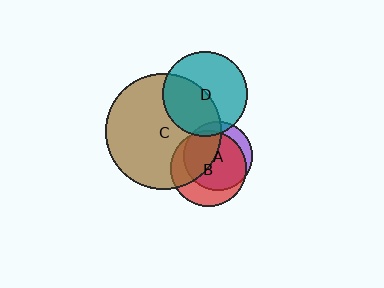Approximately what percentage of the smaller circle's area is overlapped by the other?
Approximately 5%.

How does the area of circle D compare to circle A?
Approximately 1.5 times.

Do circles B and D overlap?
Yes.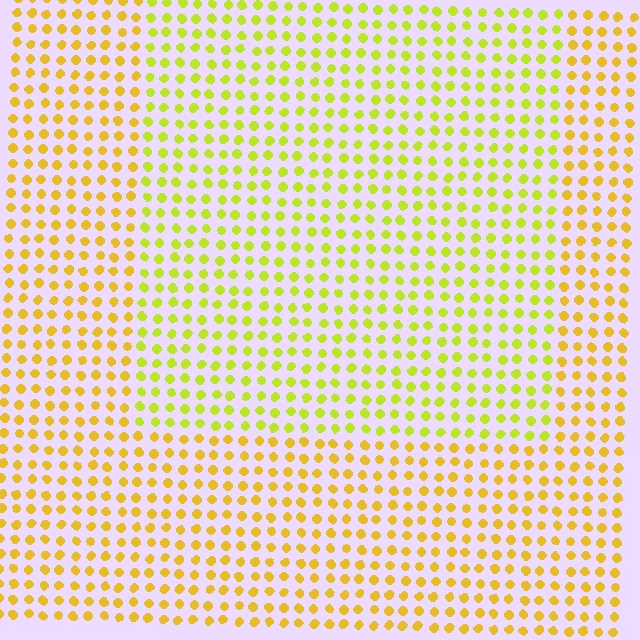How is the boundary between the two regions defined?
The boundary is defined purely by a slight shift in hue (about 28 degrees). Spacing, size, and orientation are identical on both sides.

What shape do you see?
I see a rectangle.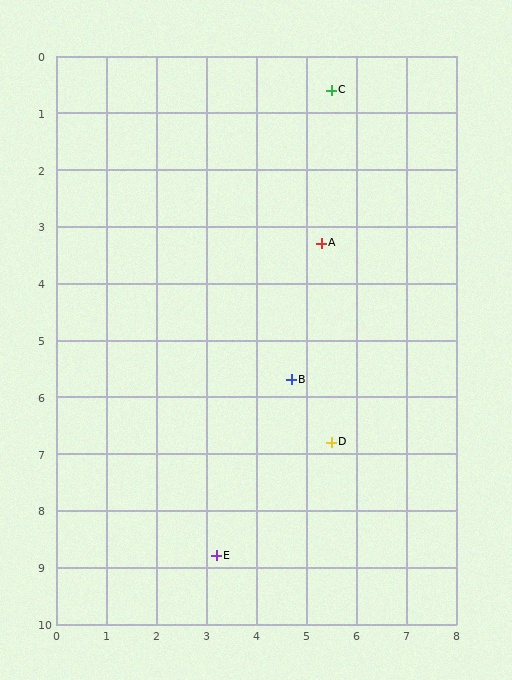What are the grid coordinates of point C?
Point C is at approximately (5.5, 0.6).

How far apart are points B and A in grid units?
Points B and A are about 2.5 grid units apart.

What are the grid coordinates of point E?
Point E is at approximately (3.2, 8.8).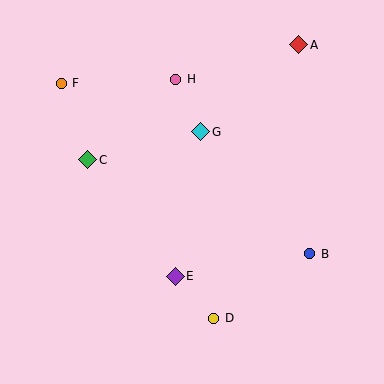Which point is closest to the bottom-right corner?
Point B is closest to the bottom-right corner.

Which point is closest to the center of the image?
Point G at (201, 132) is closest to the center.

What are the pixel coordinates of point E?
Point E is at (175, 276).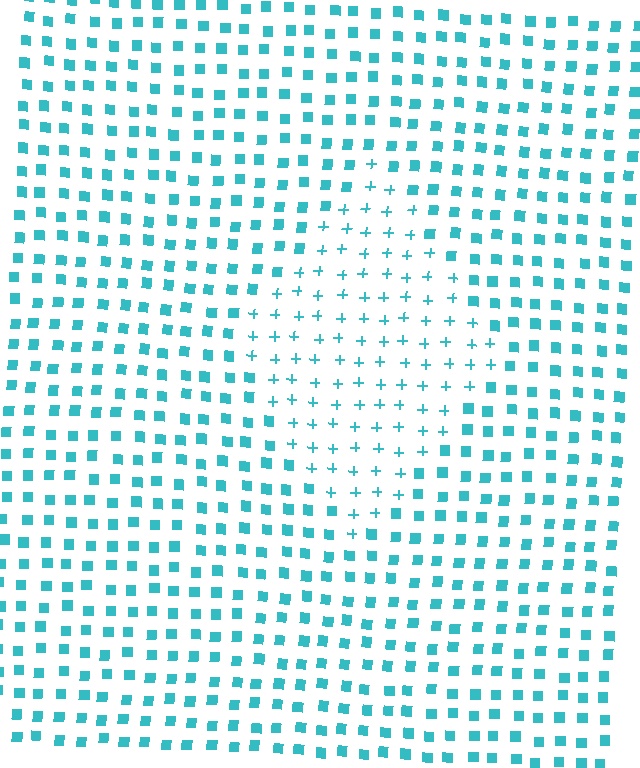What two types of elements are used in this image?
The image uses plus signs inside the diamond region and squares outside it.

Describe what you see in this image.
The image is filled with small cyan elements arranged in a uniform grid. A diamond-shaped region contains plus signs, while the surrounding area contains squares. The boundary is defined purely by the change in element shape.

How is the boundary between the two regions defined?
The boundary is defined by a change in element shape: plus signs inside vs. squares outside. All elements share the same color and spacing.